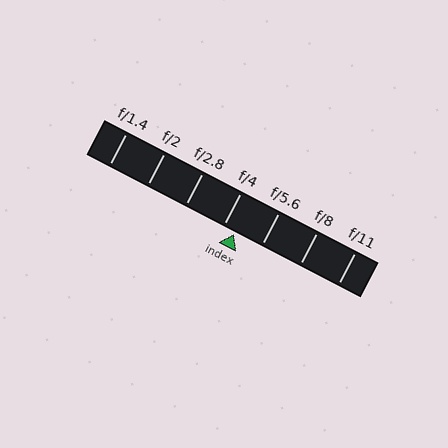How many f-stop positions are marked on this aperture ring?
There are 7 f-stop positions marked.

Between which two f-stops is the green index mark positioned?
The index mark is between f/4 and f/5.6.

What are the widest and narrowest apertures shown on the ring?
The widest aperture shown is f/1.4 and the narrowest is f/11.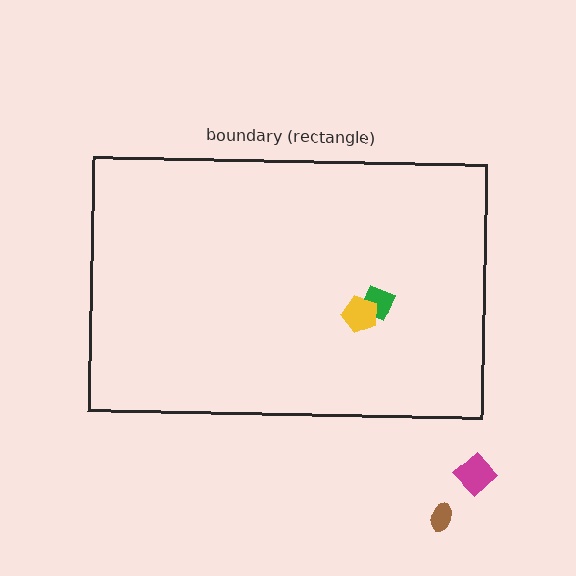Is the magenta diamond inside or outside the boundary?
Outside.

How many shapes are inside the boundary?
2 inside, 2 outside.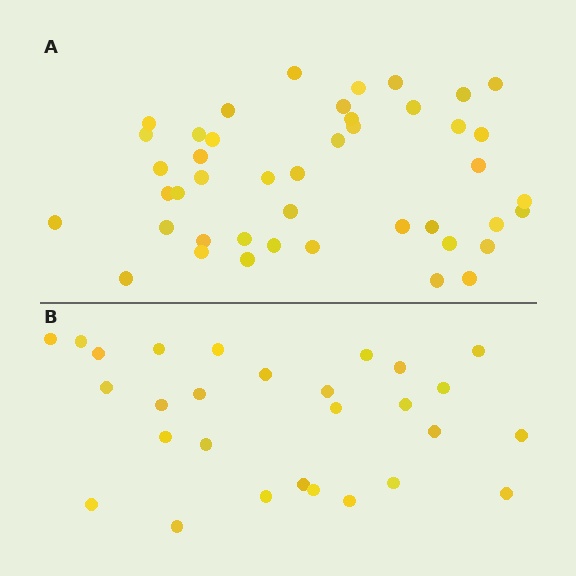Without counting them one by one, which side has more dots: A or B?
Region A (the top region) has more dots.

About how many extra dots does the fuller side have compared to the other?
Region A has approximately 15 more dots than region B.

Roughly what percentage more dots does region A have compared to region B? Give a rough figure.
About 55% more.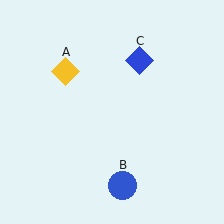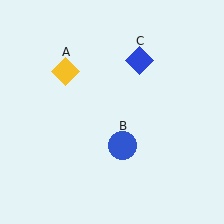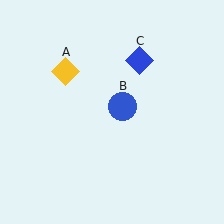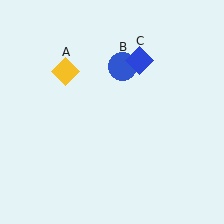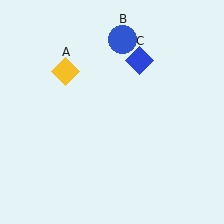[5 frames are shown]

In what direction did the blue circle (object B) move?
The blue circle (object B) moved up.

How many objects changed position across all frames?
1 object changed position: blue circle (object B).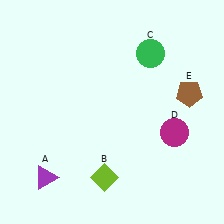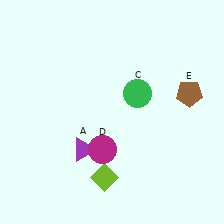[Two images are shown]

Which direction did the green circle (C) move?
The green circle (C) moved down.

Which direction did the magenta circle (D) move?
The magenta circle (D) moved left.